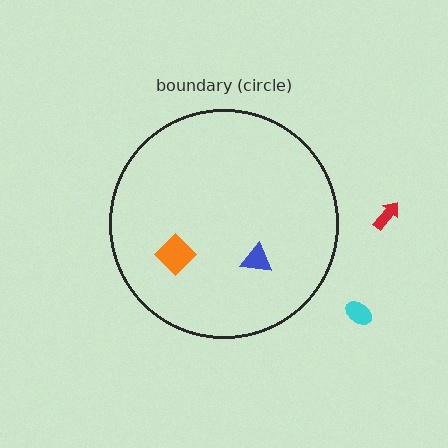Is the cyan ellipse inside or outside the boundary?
Outside.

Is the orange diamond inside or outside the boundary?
Inside.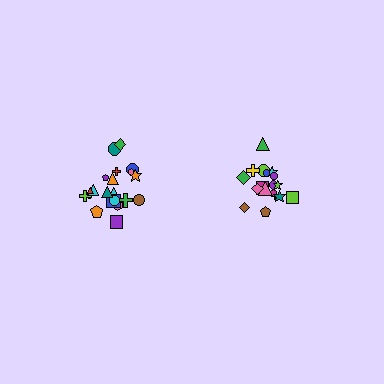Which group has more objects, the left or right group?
The left group.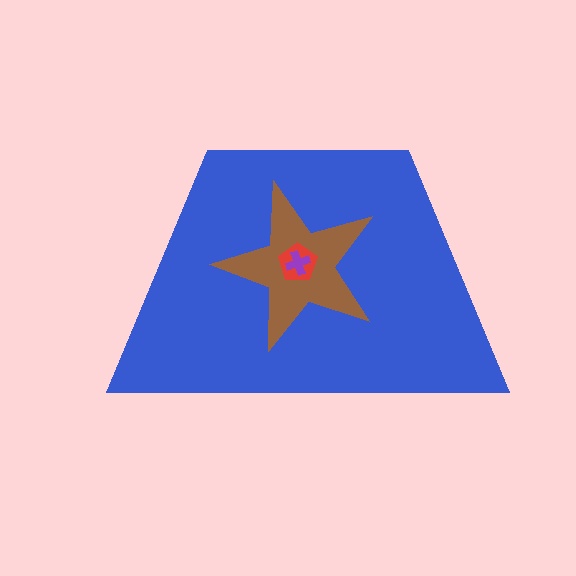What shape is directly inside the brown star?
The red pentagon.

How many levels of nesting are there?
4.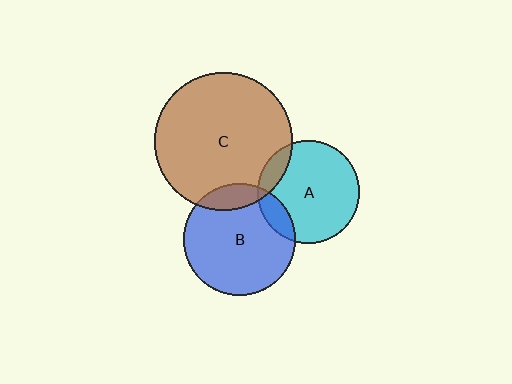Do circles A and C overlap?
Yes.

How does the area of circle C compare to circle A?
Approximately 1.8 times.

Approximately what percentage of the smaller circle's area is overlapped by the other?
Approximately 10%.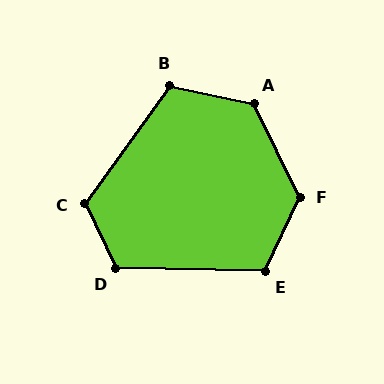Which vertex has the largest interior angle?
F, at approximately 129 degrees.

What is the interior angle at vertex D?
Approximately 117 degrees (obtuse).